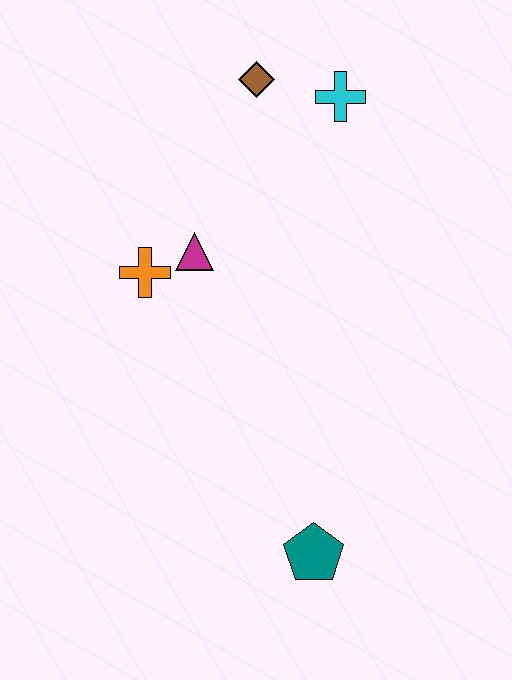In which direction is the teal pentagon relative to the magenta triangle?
The teal pentagon is below the magenta triangle.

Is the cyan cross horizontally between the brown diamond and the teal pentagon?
No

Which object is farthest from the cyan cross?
The teal pentagon is farthest from the cyan cross.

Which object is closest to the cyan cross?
The brown diamond is closest to the cyan cross.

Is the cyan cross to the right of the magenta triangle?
Yes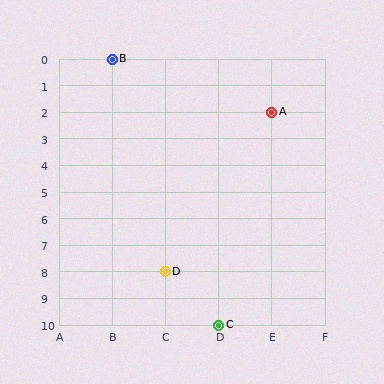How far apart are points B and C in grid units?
Points B and C are 2 columns and 10 rows apart (about 10.2 grid units diagonally).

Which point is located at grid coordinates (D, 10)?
Point C is at (D, 10).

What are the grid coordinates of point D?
Point D is at grid coordinates (C, 8).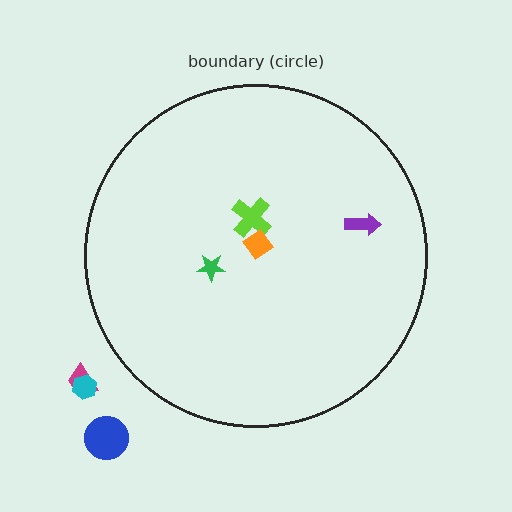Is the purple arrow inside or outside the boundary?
Inside.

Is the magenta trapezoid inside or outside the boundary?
Outside.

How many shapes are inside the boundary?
4 inside, 3 outside.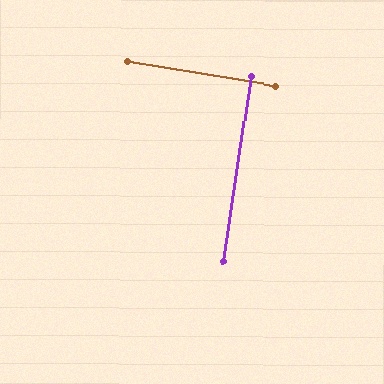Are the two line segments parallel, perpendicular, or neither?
Perpendicular — they meet at approximately 89°.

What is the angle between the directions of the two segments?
Approximately 89 degrees.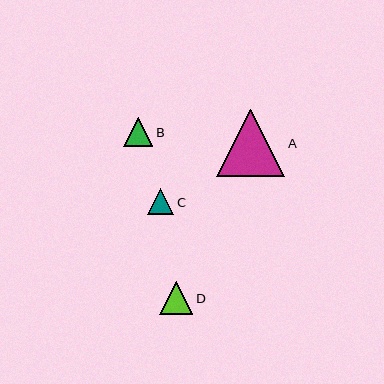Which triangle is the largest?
Triangle A is the largest with a size of approximately 68 pixels.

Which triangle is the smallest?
Triangle C is the smallest with a size of approximately 26 pixels.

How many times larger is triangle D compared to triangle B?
Triangle D is approximately 1.1 times the size of triangle B.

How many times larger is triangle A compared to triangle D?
Triangle A is approximately 2.0 times the size of triangle D.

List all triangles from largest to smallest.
From largest to smallest: A, D, B, C.